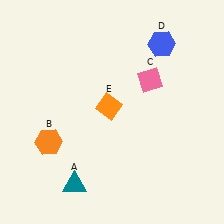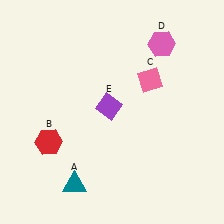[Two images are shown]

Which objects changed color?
B changed from orange to red. D changed from blue to pink. E changed from orange to purple.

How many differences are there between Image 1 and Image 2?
There are 3 differences between the two images.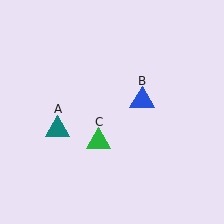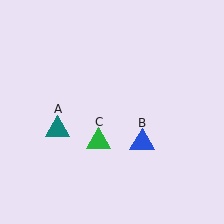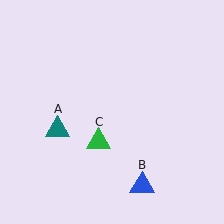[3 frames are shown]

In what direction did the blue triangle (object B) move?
The blue triangle (object B) moved down.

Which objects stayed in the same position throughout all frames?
Teal triangle (object A) and green triangle (object C) remained stationary.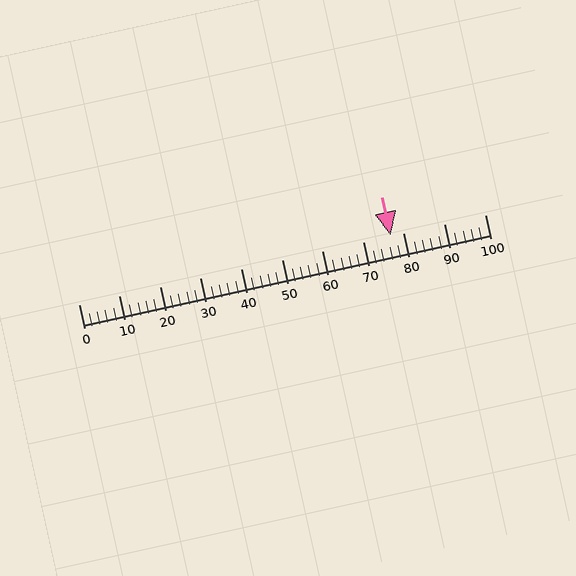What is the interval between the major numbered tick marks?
The major tick marks are spaced 10 units apart.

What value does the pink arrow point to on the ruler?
The pink arrow points to approximately 77.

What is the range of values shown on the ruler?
The ruler shows values from 0 to 100.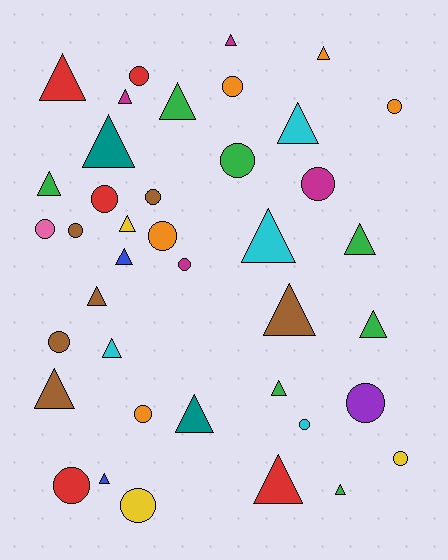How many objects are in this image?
There are 40 objects.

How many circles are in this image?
There are 18 circles.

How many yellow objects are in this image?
There are 3 yellow objects.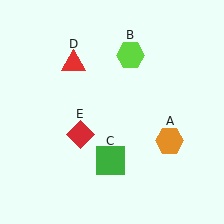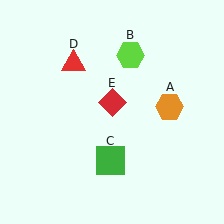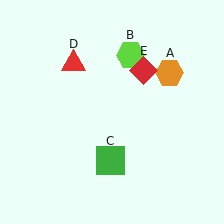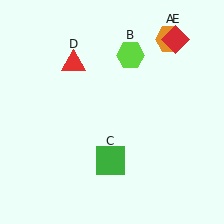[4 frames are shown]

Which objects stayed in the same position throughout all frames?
Lime hexagon (object B) and green square (object C) and red triangle (object D) remained stationary.